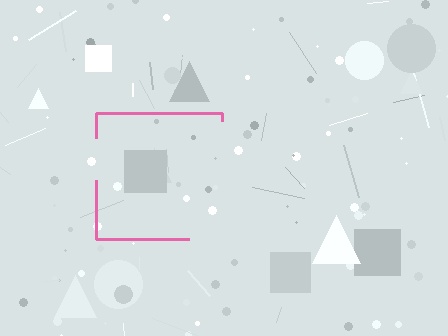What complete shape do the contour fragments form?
The contour fragments form a square.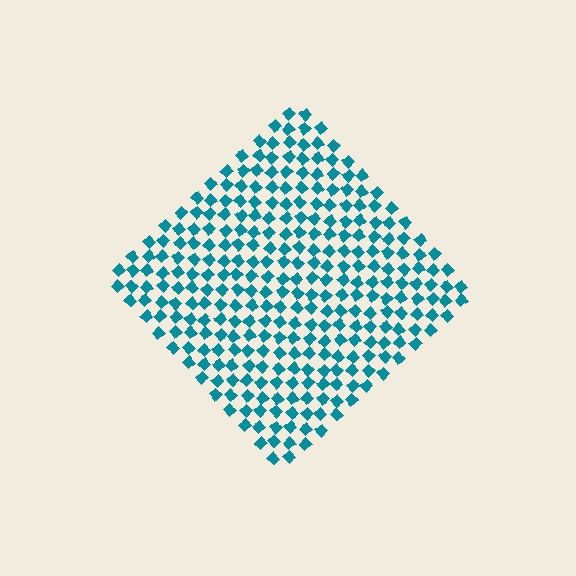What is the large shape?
The large shape is a diamond.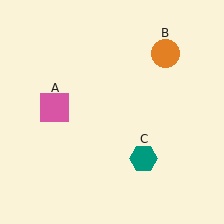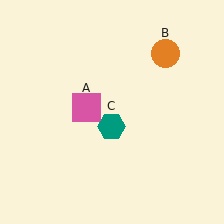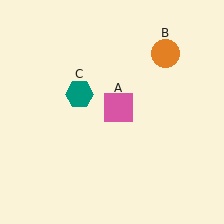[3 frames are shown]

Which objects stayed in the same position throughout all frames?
Orange circle (object B) remained stationary.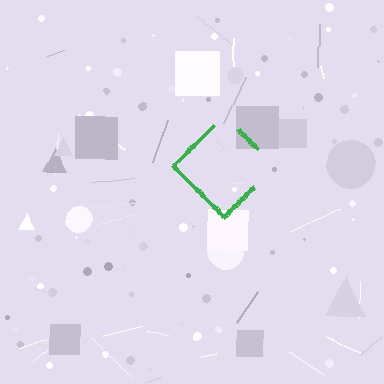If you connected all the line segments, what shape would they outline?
They would outline a diamond.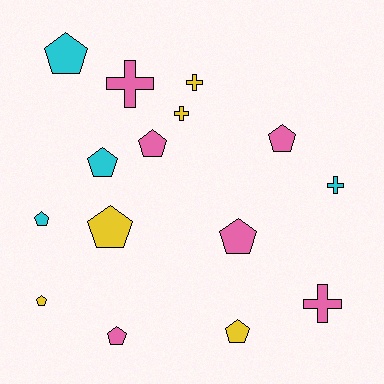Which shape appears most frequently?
Pentagon, with 10 objects.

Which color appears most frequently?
Pink, with 6 objects.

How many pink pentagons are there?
There are 4 pink pentagons.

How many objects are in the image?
There are 15 objects.